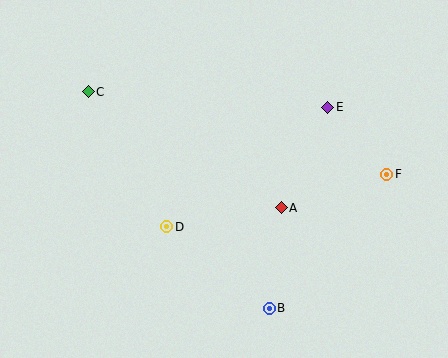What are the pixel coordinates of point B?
Point B is at (269, 308).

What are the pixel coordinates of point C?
Point C is at (88, 92).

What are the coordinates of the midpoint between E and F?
The midpoint between E and F is at (357, 141).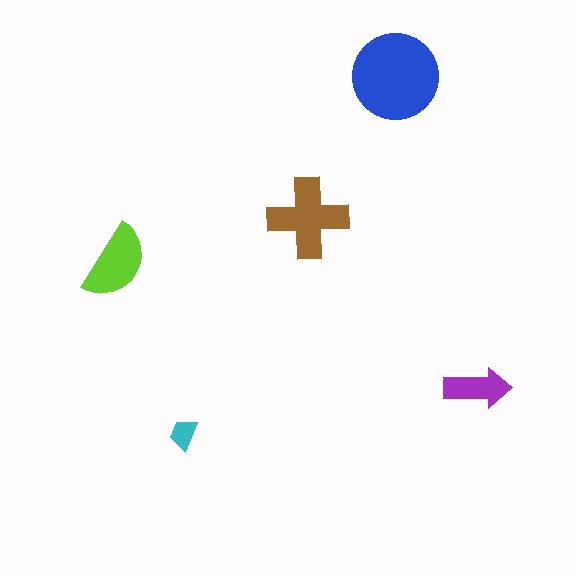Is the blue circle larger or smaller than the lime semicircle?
Larger.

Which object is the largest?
The blue circle.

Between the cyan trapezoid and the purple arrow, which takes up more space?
The purple arrow.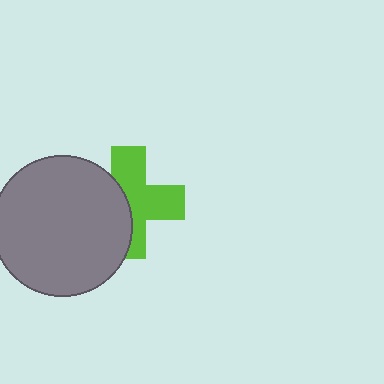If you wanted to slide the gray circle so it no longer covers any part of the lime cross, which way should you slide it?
Slide it left — that is the most direct way to separate the two shapes.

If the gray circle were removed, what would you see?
You would see the complete lime cross.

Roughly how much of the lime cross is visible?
About half of it is visible (roughly 58%).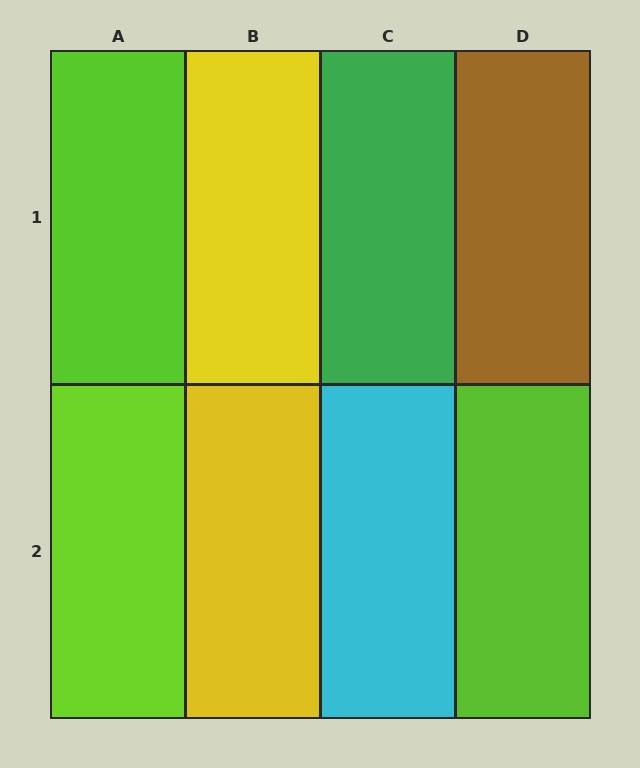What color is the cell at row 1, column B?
Yellow.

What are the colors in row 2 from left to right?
Lime, yellow, cyan, lime.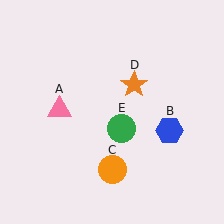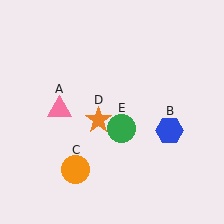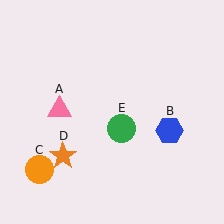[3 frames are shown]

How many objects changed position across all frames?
2 objects changed position: orange circle (object C), orange star (object D).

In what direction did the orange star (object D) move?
The orange star (object D) moved down and to the left.